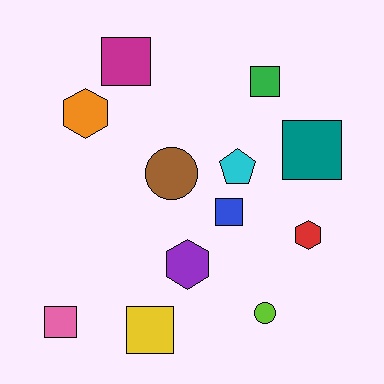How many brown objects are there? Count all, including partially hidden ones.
There is 1 brown object.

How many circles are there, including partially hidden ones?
There are 2 circles.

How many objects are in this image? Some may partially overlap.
There are 12 objects.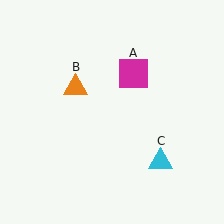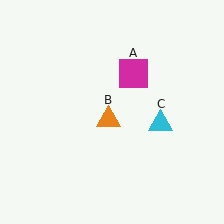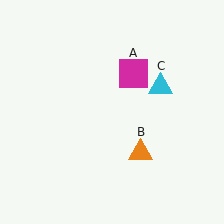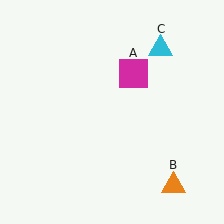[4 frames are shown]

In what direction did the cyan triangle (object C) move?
The cyan triangle (object C) moved up.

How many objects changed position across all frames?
2 objects changed position: orange triangle (object B), cyan triangle (object C).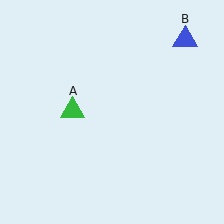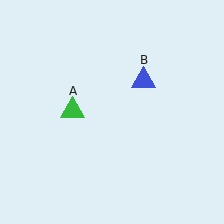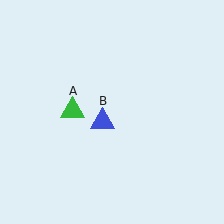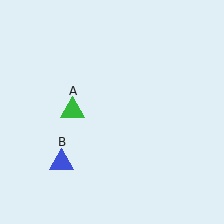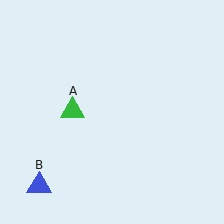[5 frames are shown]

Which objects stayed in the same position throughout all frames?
Green triangle (object A) remained stationary.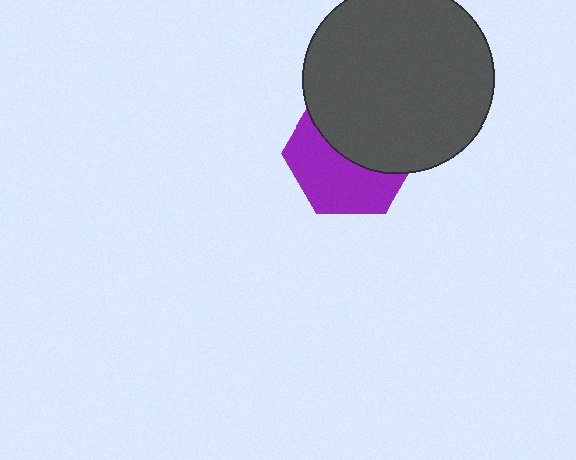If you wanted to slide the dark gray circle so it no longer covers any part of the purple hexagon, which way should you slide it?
Slide it up — that is the most direct way to separate the two shapes.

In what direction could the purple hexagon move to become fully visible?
The purple hexagon could move down. That would shift it out from behind the dark gray circle entirely.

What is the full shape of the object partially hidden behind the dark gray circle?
The partially hidden object is a purple hexagon.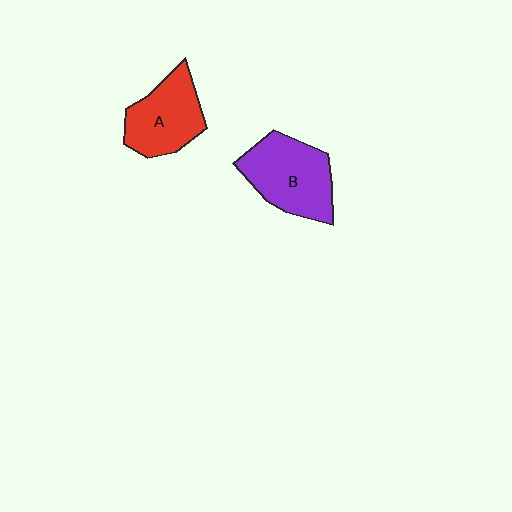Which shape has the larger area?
Shape B (purple).